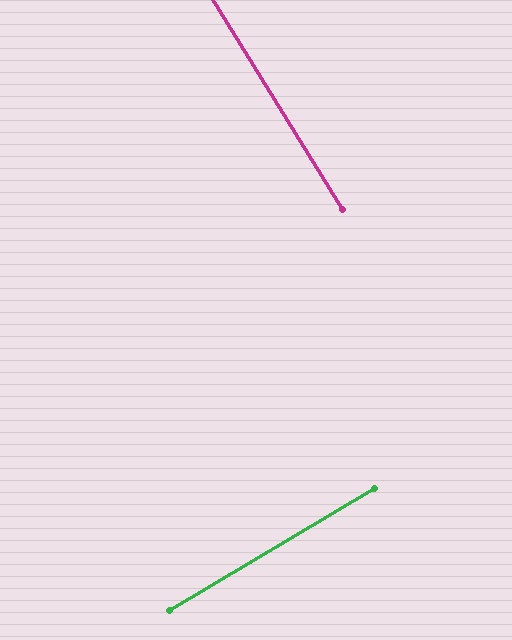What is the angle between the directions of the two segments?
Approximately 89 degrees.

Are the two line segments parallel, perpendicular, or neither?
Perpendicular — they meet at approximately 89°.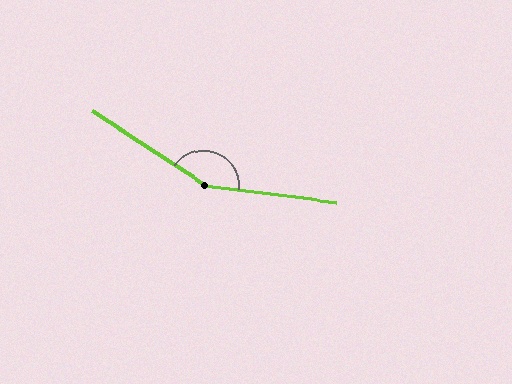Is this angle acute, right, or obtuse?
It is obtuse.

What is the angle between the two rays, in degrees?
Approximately 154 degrees.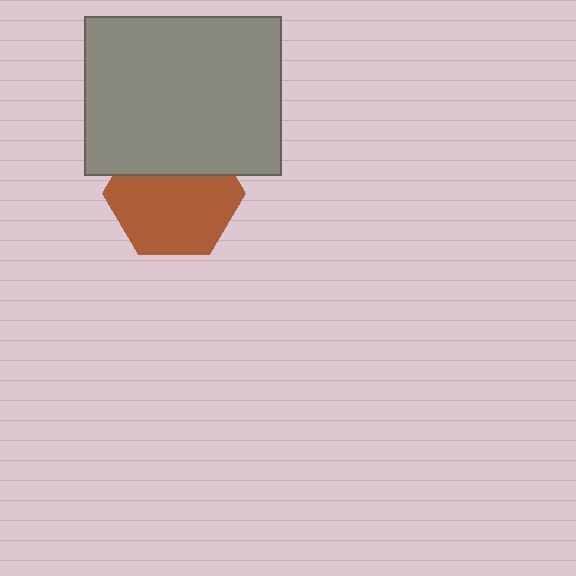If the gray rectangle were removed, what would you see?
You would see the complete brown hexagon.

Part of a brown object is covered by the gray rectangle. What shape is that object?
It is a hexagon.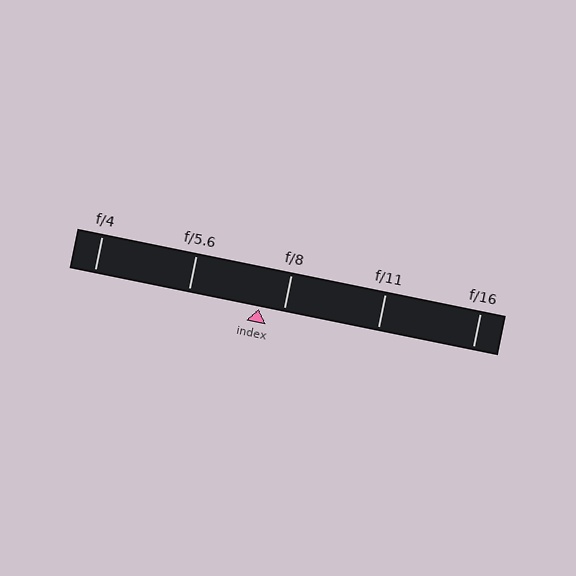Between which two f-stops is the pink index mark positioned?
The index mark is between f/5.6 and f/8.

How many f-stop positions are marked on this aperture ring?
There are 5 f-stop positions marked.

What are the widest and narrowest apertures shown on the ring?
The widest aperture shown is f/4 and the narrowest is f/16.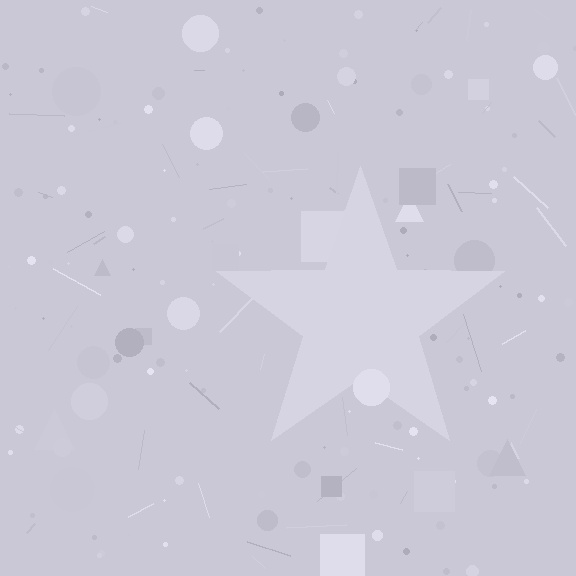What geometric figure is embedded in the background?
A star is embedded in the background.